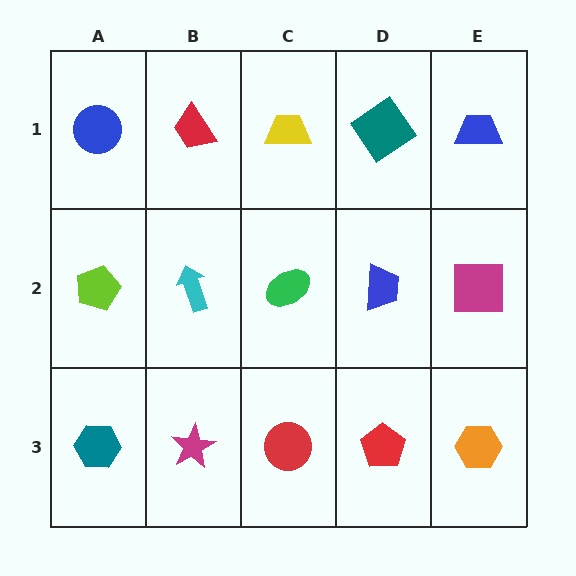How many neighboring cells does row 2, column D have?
4.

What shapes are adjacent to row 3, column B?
A cyan arrow (row 2, column B), a teal hexagon (row 3, column A), a red circle (row 3, column C).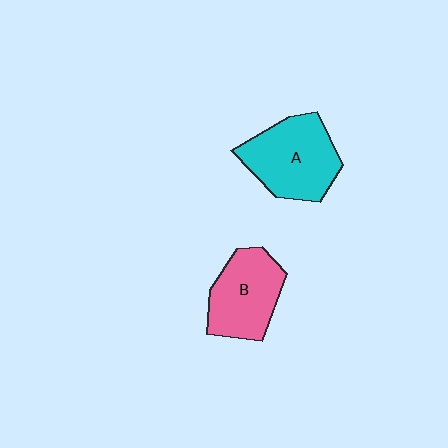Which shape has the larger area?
Shape A (cyan).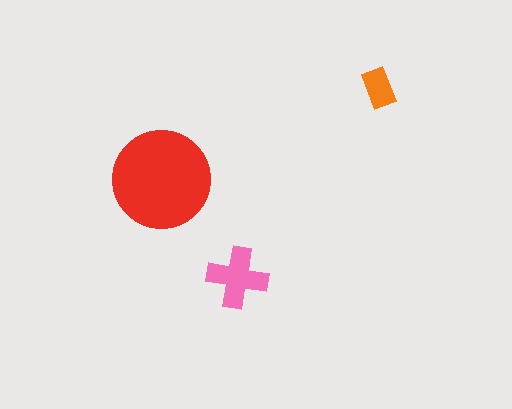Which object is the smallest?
The orange rectangle.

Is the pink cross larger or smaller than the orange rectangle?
Larger.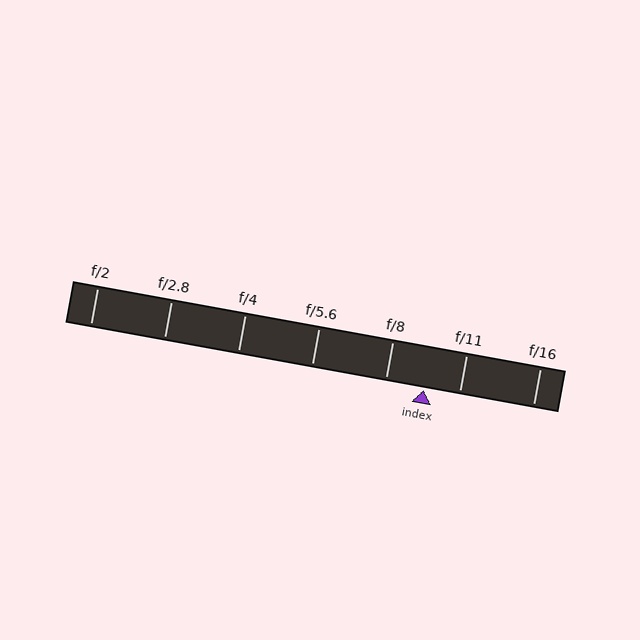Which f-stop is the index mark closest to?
The index mark is closest to f/11.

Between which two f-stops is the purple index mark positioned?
The index mark is between f/8 and f/11.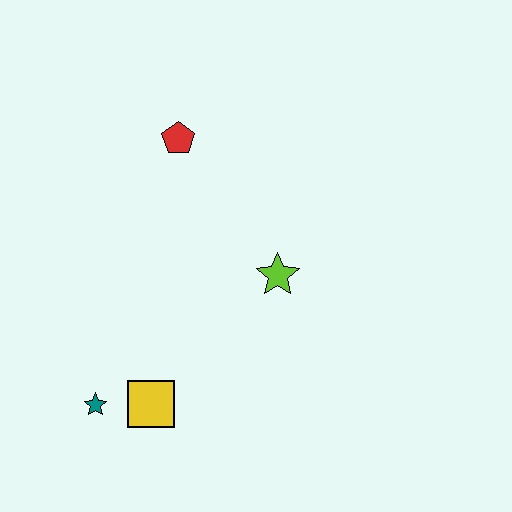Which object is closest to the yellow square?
The teal star is closest to the yellow square.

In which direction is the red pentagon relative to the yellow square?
The red pentagon is above the yellow square.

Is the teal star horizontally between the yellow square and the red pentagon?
No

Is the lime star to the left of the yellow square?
No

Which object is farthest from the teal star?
The red pentagon is farthest from the teal star.